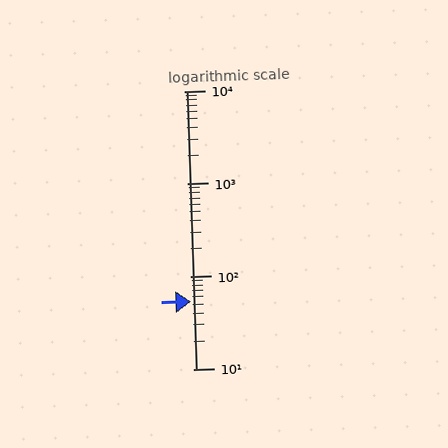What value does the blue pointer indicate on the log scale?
The pointer indicates approximately 53.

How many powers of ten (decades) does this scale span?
The scale spans 3 decades, from 10 to 10000.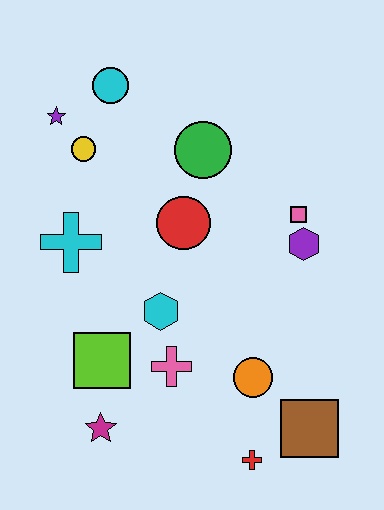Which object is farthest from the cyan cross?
The brown square is farthest from the cyan cross.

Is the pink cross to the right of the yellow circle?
Yes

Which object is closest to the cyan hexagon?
The pink cross is closest to the cyan hexagon.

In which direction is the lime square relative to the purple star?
The lime square is below the purple star.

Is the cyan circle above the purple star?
Yes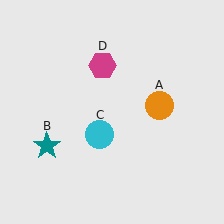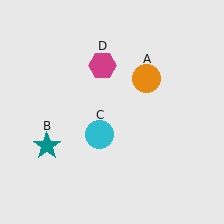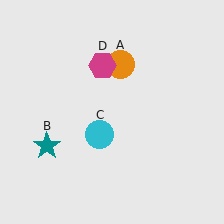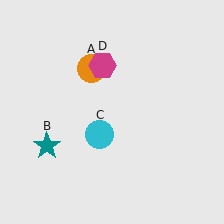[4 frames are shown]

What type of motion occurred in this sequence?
The orange circle (object A) rotated counterclockwise around the center of the scene.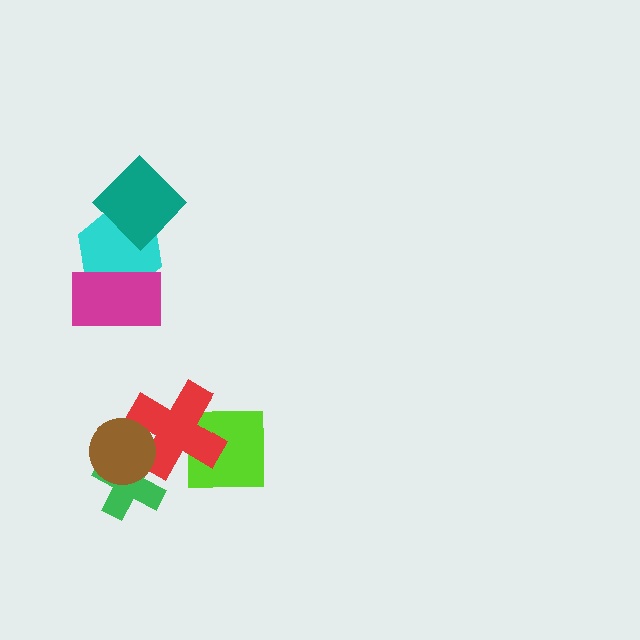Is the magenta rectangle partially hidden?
No, no other shape covers it.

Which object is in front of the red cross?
The brown circle is in front of the red cross.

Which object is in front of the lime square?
The red cross is in front of the lime square.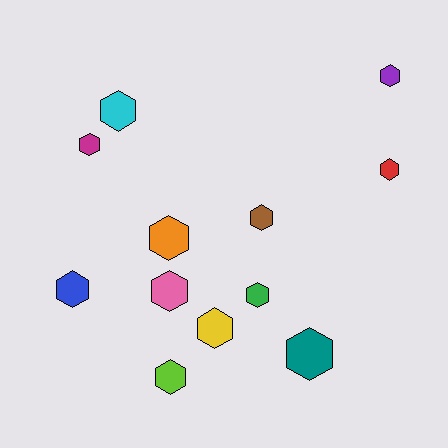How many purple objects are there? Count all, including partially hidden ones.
There is 1 purple object.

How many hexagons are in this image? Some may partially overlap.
There are 12 hexagons.